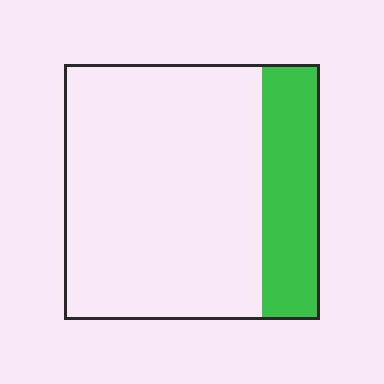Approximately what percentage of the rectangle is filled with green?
Approximately 25%.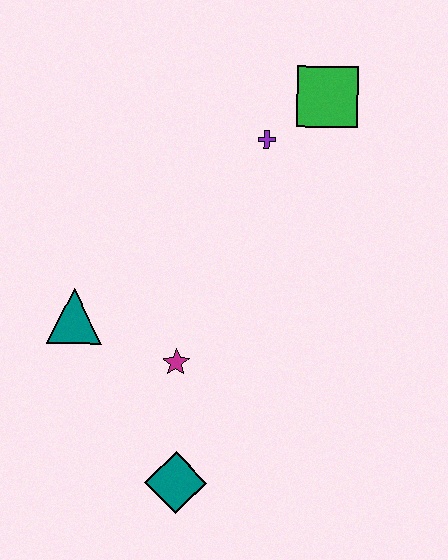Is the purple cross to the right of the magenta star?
Yes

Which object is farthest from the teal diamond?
The green square is farthest from the teal diamond.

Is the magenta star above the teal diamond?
Yes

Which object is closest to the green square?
The purple cross is closest to the green square.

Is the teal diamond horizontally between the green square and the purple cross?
No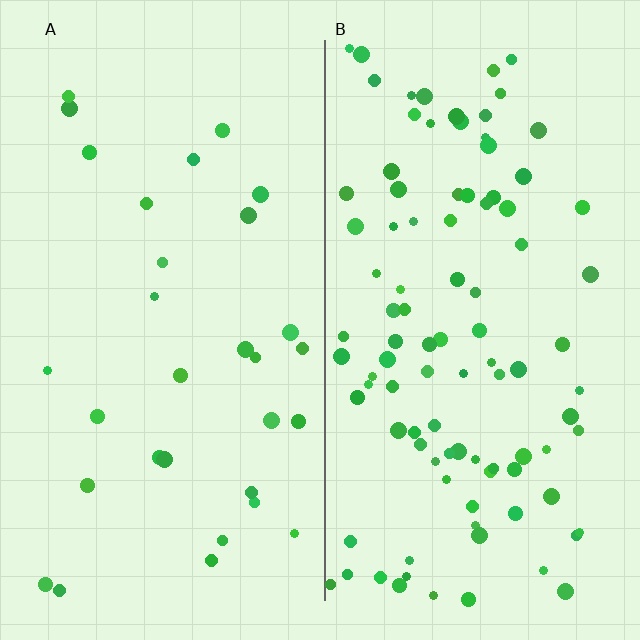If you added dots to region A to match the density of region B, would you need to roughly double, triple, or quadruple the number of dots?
Approximately triple.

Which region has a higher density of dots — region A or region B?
B (the right).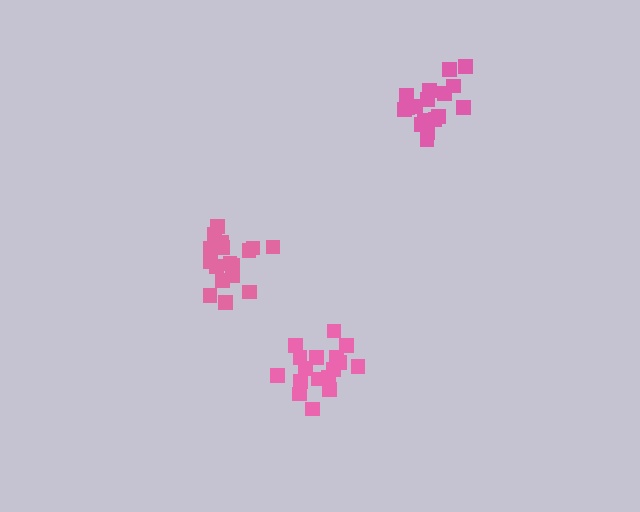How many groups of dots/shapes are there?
There are 3 groups.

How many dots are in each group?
Group 1: 17 dots, Group 2: 17 dots, Group 3: 17 dots (51 total).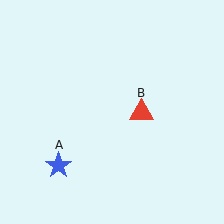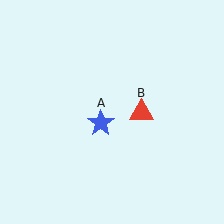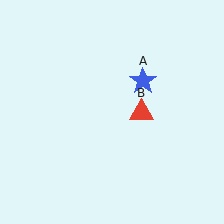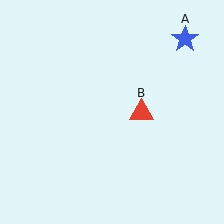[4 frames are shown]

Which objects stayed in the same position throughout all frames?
Red triangle (object B) remained stationary.